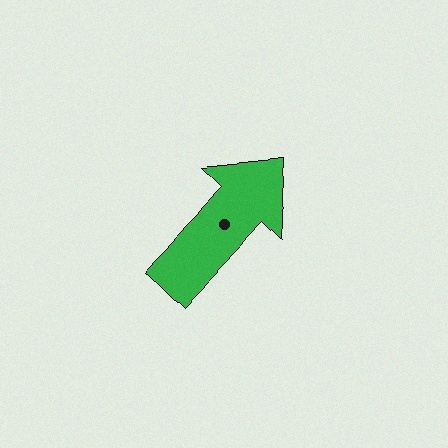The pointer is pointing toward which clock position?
Roughly 1 o'clock.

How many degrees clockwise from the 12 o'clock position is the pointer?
Approximately 43 degrees.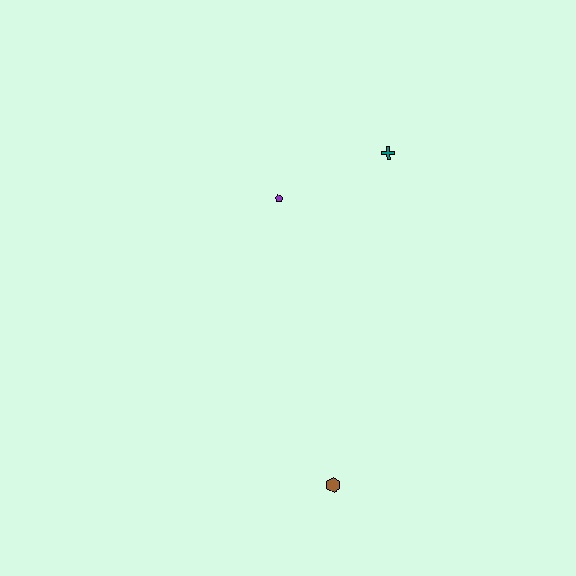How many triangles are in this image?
There are no triangles.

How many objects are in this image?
There are 3 objects.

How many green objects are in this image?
There are no green objects.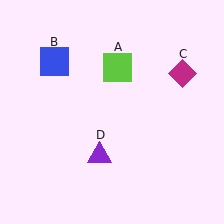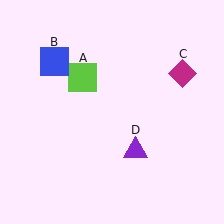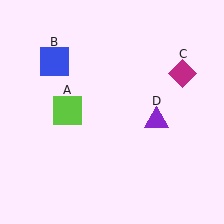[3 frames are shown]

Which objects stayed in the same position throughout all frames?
Blue square (object B) and magenta diamond (object C) remained stationary.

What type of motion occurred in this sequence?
The lime square (object A), purple triangle (object D) rotated counterclockwise around the center of the scene.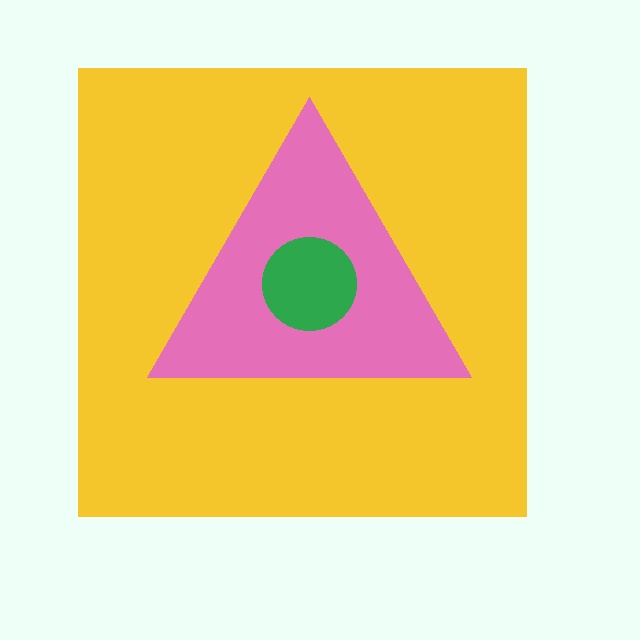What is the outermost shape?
The yellow square.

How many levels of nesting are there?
3.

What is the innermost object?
The green circle.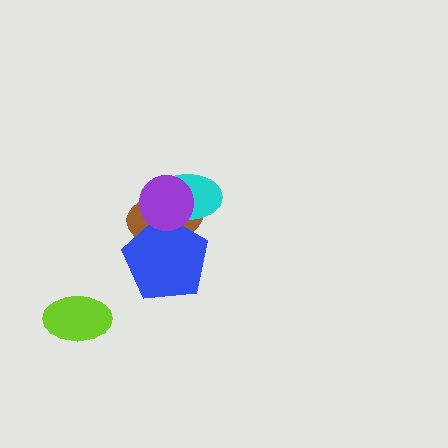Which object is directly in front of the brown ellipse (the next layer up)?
The cyan ellipse is directly in front of the brown ellipse.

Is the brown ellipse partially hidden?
Yes, it is partially covered by another shape.